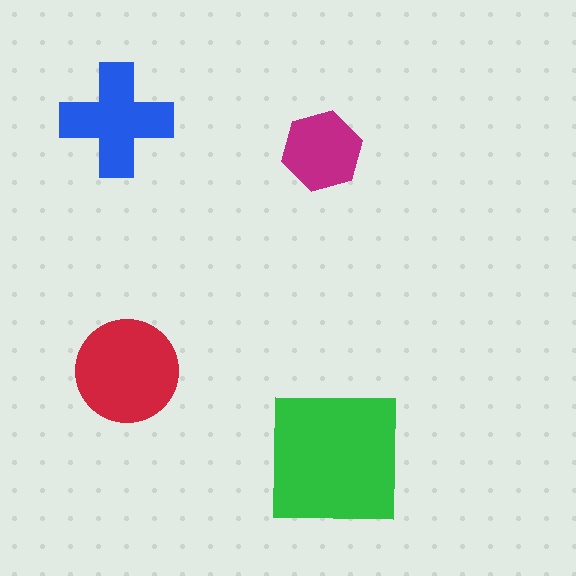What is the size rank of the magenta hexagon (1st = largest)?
4th.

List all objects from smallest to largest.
The magenta hexagon, the blue cross, the red circle, the green square.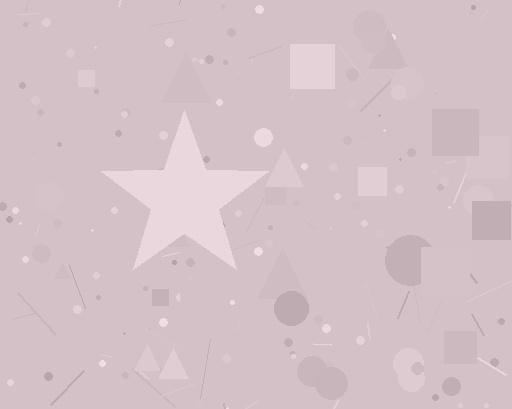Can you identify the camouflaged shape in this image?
The camouflaged shape is a star.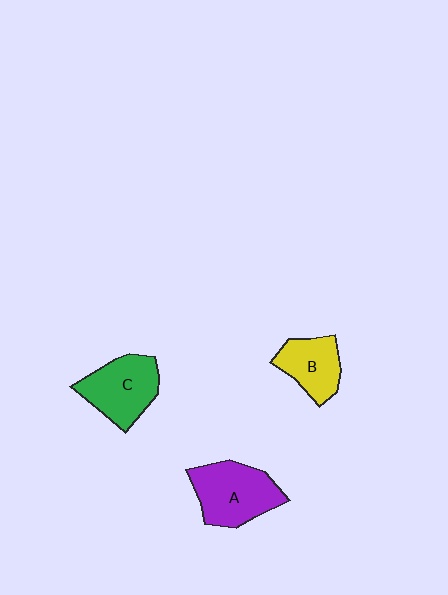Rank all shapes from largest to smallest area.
From largest to smallest: A (purple), C (green), B (yellow).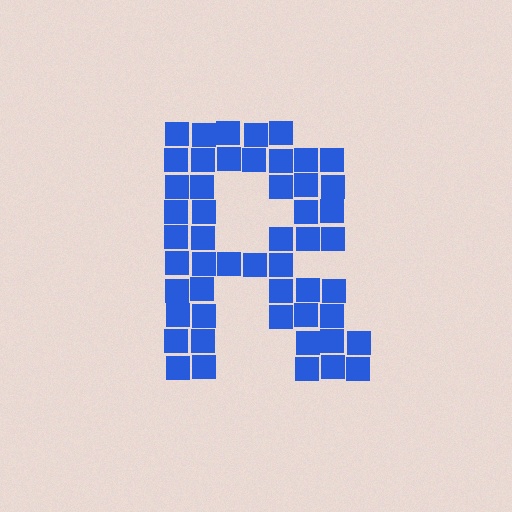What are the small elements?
The small elements are squares.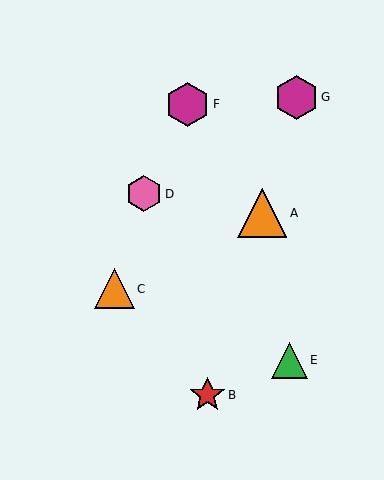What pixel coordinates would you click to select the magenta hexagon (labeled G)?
Click at (296, 97) to select the magenta hexagon G.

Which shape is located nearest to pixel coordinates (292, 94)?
The magenta hexagon (labeled G) at (296, 97) is nearest to that location.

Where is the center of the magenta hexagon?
The center of the magenta hexagon is at (188, 104).